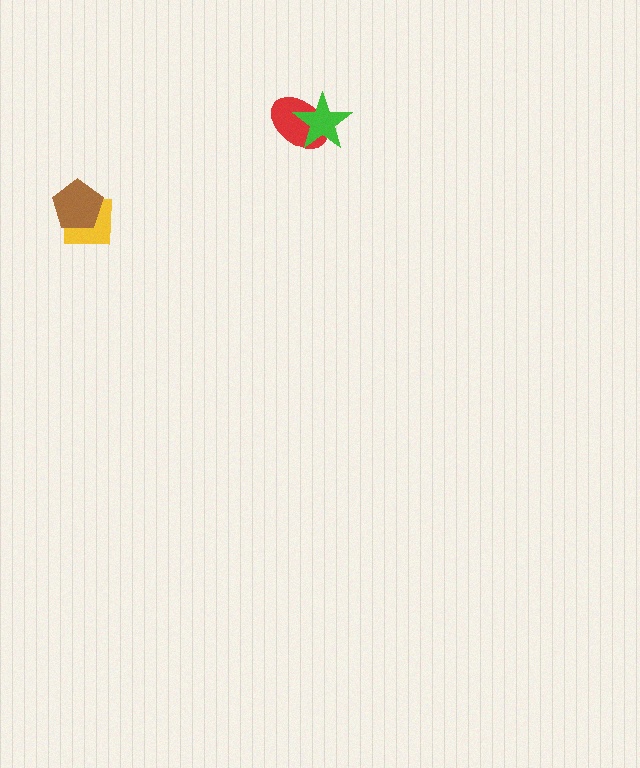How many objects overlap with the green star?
1 object overlaps with the green star.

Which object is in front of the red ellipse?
The green star is in front of the red ellipse.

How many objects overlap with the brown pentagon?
1 object overlaps with the brown pentagon.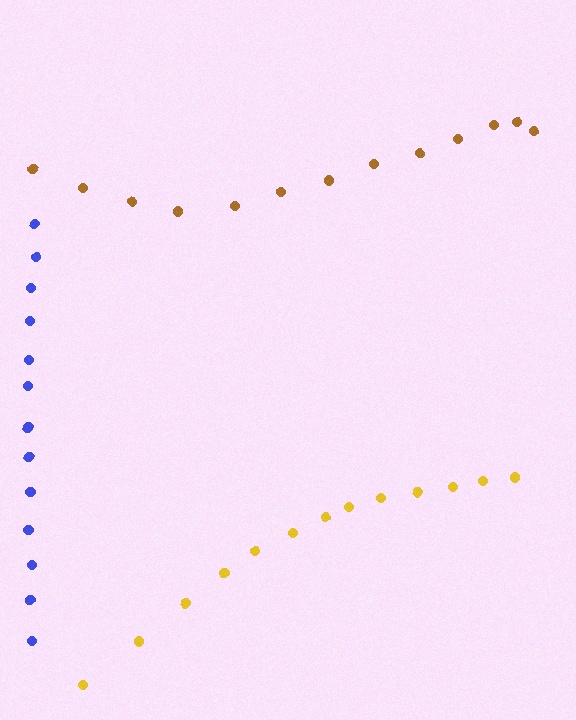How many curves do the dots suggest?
There are 3 distinct paths.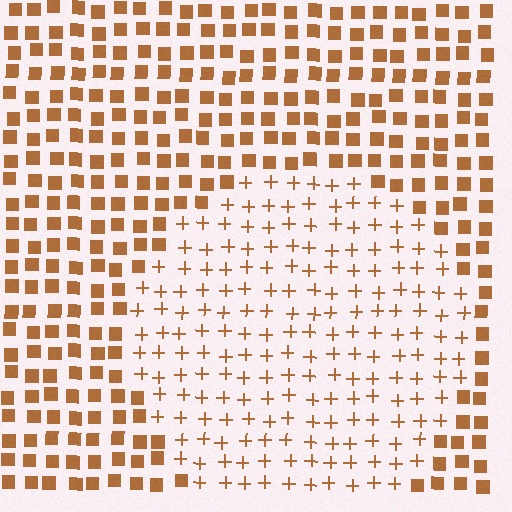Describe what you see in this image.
The image is filled with small brown elements arranged in a uniform grid. A circle-shaped region contains plus signs, while the surrounding area contains squares. The boundary is defined purely by the change in element shape.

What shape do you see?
I see a circle.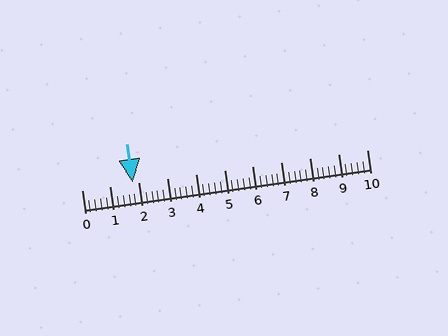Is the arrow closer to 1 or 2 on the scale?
The arrow is closer to 2.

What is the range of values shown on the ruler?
The ruler shows values from 0 to 10.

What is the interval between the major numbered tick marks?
The major tick marks are spaced 1 units apart.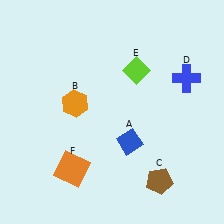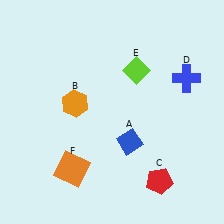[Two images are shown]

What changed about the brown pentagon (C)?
In Image 1, C is brown. In Image 2, it changed to red.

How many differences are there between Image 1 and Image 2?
There is 1 difference between the two images.